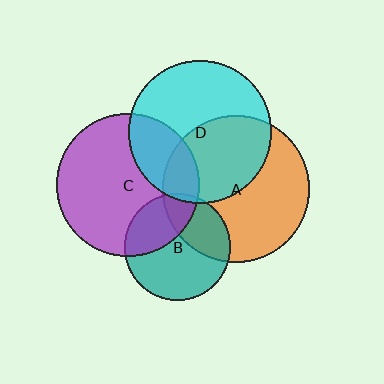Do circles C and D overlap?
Yes.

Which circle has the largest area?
Circle A (orange).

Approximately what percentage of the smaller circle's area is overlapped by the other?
Approximately 25%.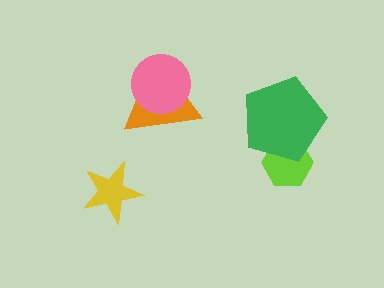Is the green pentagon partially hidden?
No, no other shape covers it.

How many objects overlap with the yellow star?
0 objects overlap with the yellow star.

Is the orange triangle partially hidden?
Yes, it is partially covered by another shape.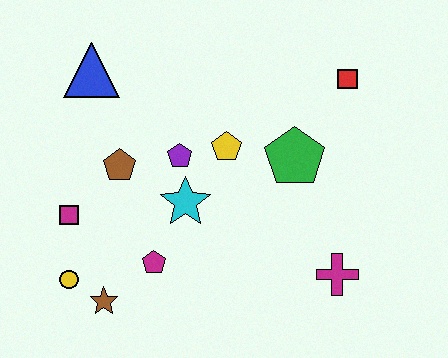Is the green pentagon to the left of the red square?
Yes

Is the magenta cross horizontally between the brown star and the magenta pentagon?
No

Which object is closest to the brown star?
The yellow circle is closest to the brown star.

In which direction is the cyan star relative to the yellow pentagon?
The cyan star is below the yellow pentagon.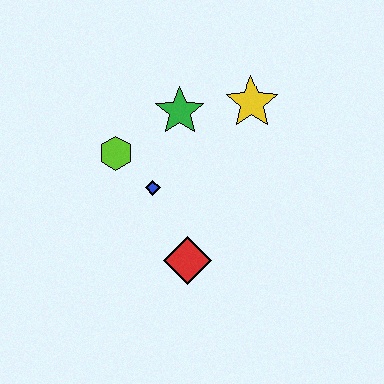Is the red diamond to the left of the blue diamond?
No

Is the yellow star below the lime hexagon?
No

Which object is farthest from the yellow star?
The red diamond is farthest from the yellow star.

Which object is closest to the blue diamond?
The lime hexagon is closest to the blue diamond.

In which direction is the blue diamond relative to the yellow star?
The blue diamond is to the left of the yellow star.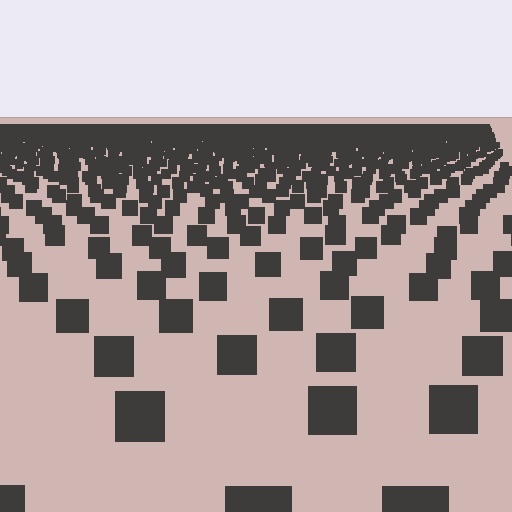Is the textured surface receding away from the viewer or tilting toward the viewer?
The surface is receding away from the viewer. Texture elements get smaller and denser toward the top.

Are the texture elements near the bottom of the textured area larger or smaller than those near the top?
Larger. Near the bottom, elements are closer to the viewer and appear at a bigger on-screen size.